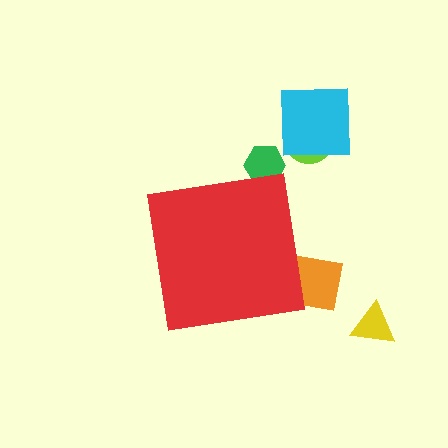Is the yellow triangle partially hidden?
No, the yellow triangle is fully visible.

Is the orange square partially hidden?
Yes, the orange square is partially hidden behind the red square.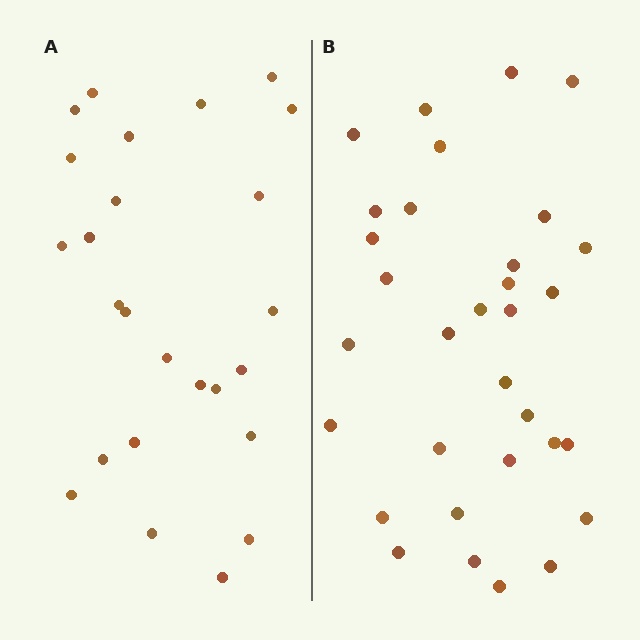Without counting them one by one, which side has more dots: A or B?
Region B (the right region) has more dots.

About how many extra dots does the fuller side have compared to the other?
Region B has roughly 8 or so more dots than region A.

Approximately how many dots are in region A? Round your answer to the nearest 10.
About 20 dots. (The exact count is 25, which rounds to 20.)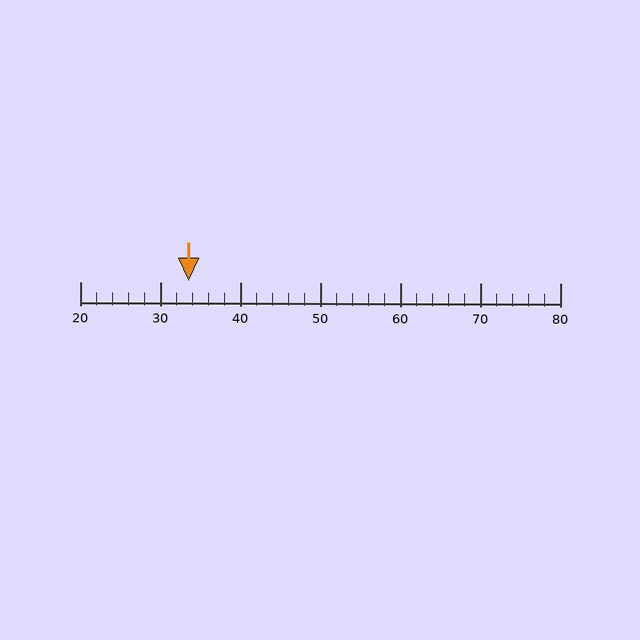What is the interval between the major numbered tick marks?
The major tick marks are spaced 10 units apart.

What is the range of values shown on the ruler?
The ruler shows values from 20 to 80.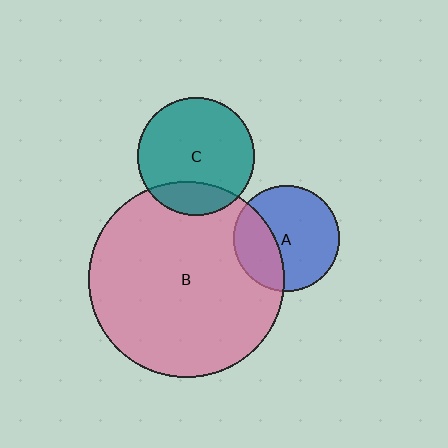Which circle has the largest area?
Circle B (pink).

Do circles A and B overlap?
Yes.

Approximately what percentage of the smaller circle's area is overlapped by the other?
Approximately 35%.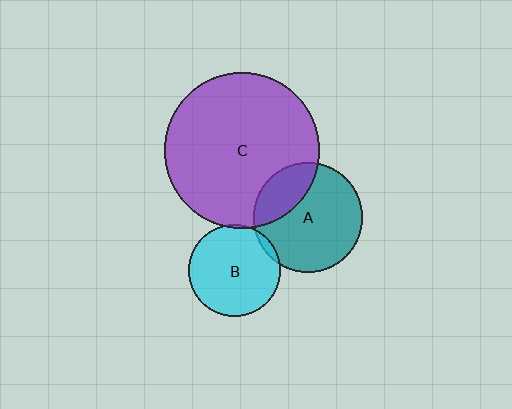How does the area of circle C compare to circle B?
Approximately 2.9 times.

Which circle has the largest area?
Circle C (purple).